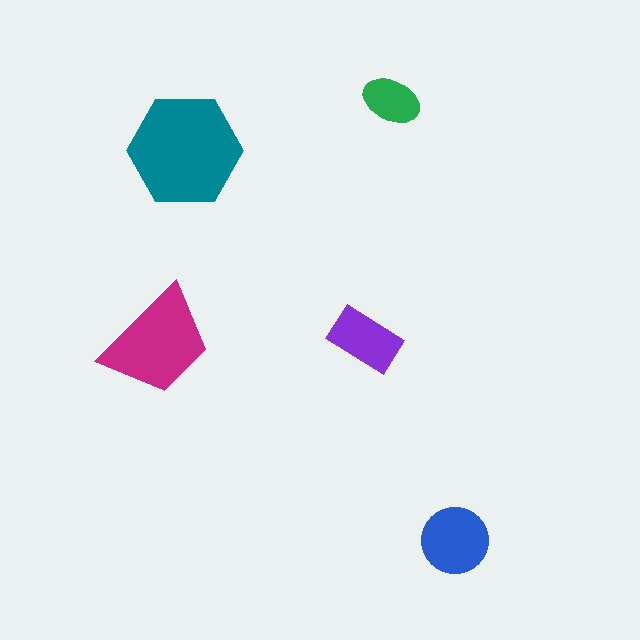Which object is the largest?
The teal hexagon.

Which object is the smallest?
The green ellipse.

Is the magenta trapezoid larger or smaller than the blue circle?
Larger.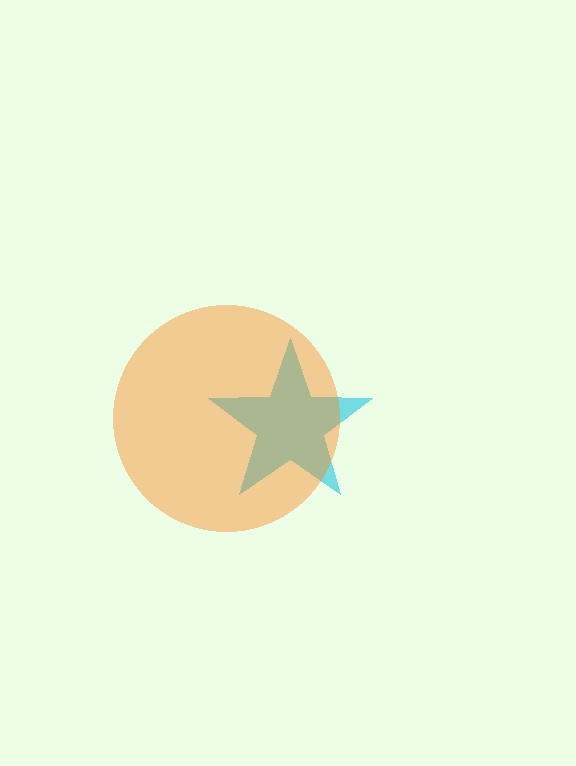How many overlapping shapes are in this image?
There are 2 overlapping shapes in the image.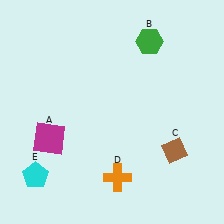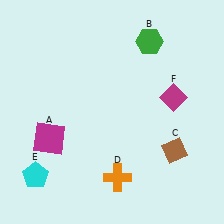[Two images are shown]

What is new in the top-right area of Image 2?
A magenta diamond (F) was added in the top-right area of Image 2.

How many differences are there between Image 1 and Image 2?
There is 1 difference between the two images.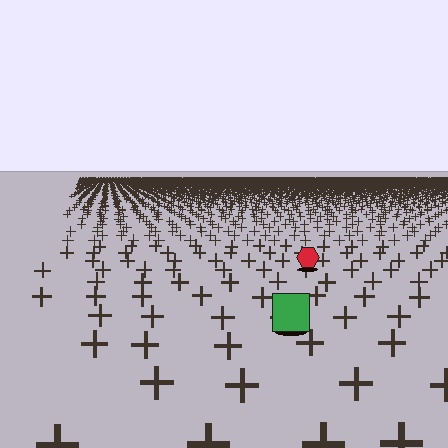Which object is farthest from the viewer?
The red hexagon is farthest from the viewer. It appears smaller and the ground texture around it is denser.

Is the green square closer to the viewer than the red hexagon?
Yes. The green square is closer — you can tell from the texture gradient: the ground texture is coarser near it.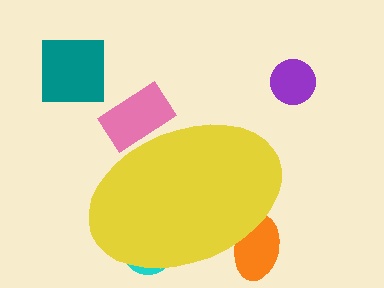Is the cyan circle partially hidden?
Yes, the cyan circle is partially hidden behind the yellow ellipse.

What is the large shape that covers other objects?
A yellow ellipse.